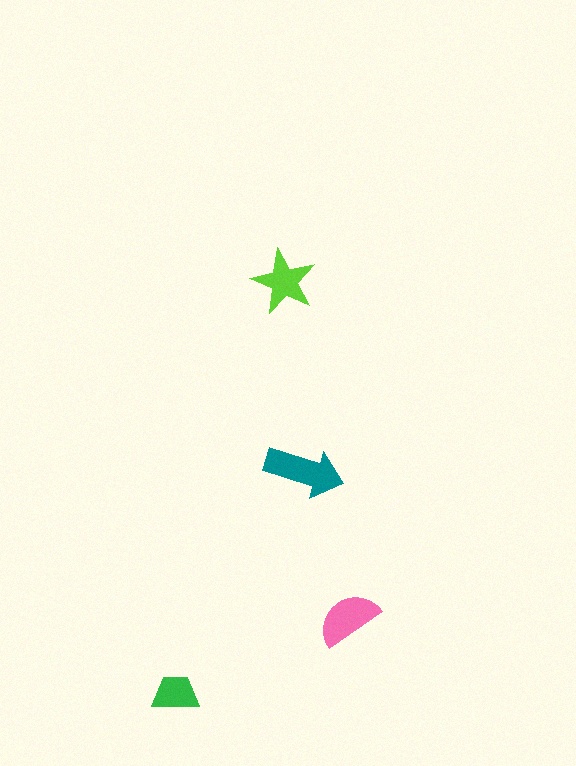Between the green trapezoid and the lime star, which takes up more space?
The lime star.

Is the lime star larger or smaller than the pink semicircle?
Smaller.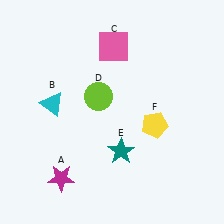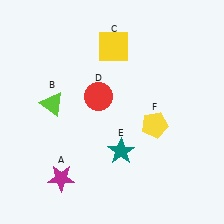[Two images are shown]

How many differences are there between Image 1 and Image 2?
There are 3 differences between the two images.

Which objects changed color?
B changed from cyan to lime. C changed from pink to yellow. D changed from lime to red.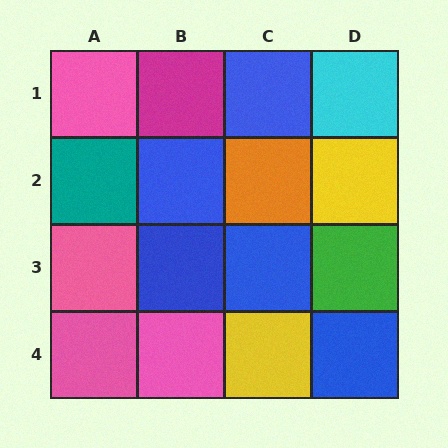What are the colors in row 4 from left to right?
Pink, pink, yellow, blue.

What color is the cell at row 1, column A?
Pink.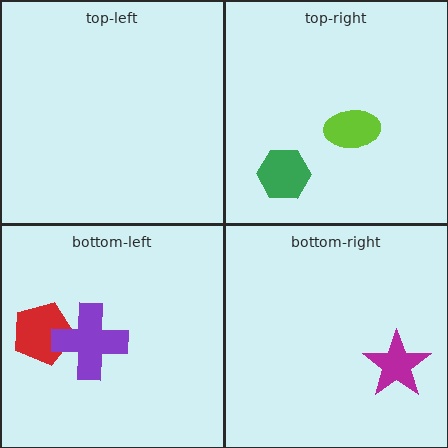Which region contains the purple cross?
The bottom-left region.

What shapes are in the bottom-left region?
The red pentagon, the purple cross.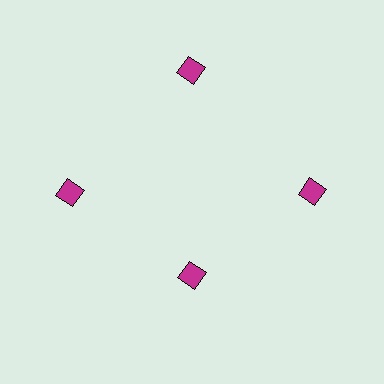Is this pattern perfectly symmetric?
No. The 4 magenta diamonds are arranged in a ring, but one element near the 6 o'clock position is pulled inward toward the center, breaking the 4-fold rotational symmetry.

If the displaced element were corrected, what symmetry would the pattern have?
It would have 4-fold rotational symmetry — the pattern would map onto itself every 90 degrees.